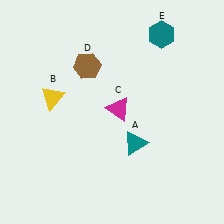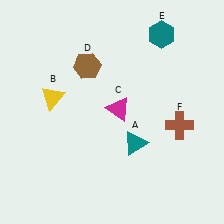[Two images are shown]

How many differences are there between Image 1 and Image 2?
There is 1 difference between the two images.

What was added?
A brown cross (F) was added in Image 2.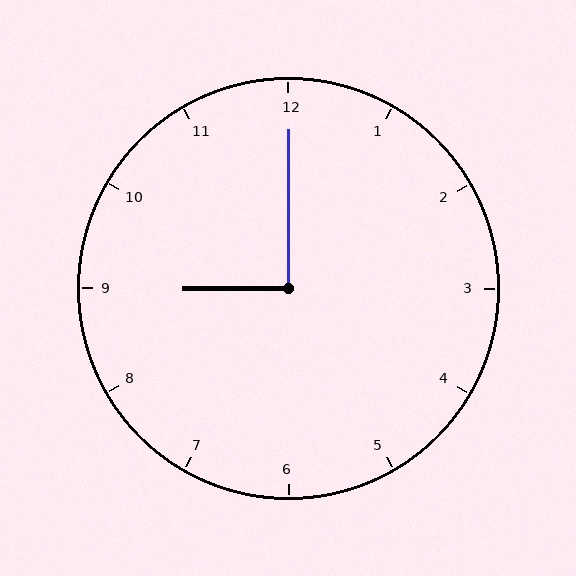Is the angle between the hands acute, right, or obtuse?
It is right.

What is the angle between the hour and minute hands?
Approximately 90 degrees.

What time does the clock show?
9:00.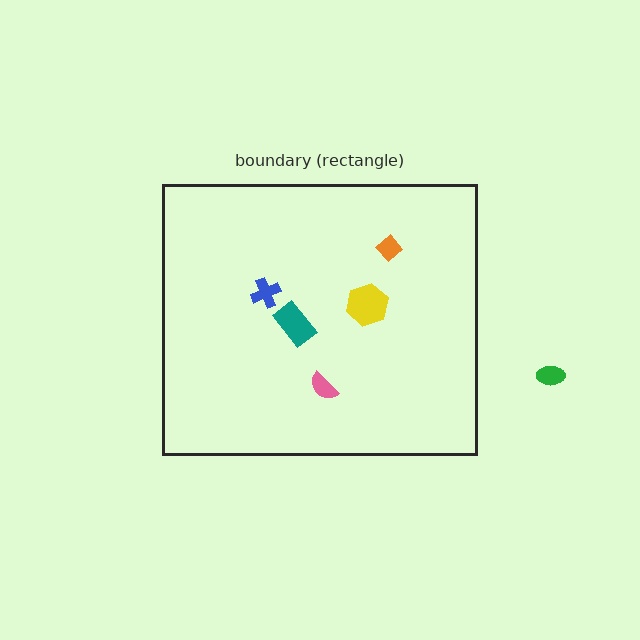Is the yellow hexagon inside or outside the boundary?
Inside.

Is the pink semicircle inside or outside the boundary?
Inside.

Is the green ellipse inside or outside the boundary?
Outside.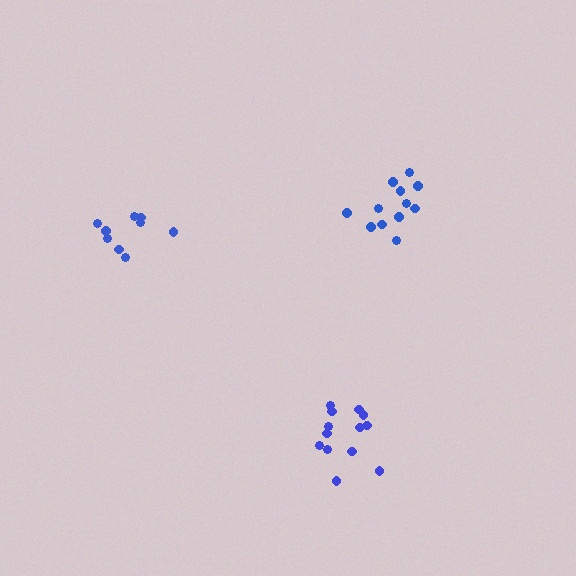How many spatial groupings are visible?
There are 3 spatial groupings.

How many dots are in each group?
Group 1: 9 dots, Group 2: 12 dots, Group 3: 13 dots (34 total).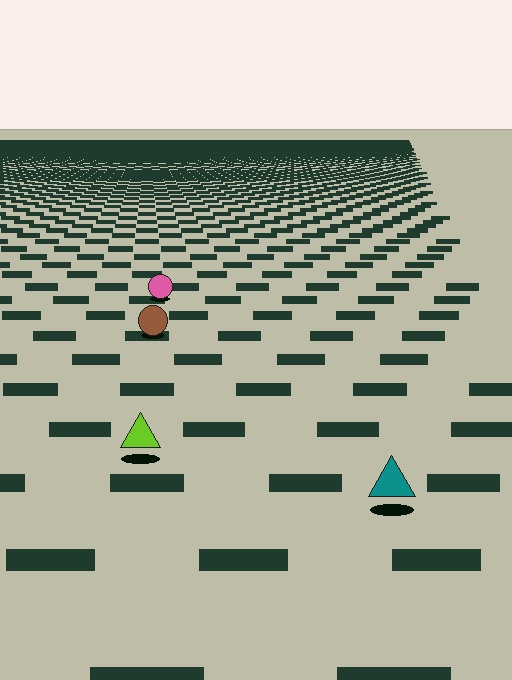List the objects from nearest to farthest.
From nearest to farthest: the teal triangle, the lime triangle, the brown circle, the pink circle.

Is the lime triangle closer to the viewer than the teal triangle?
No. The teal triangle is closer — you can tell from the texture gradient: the ground texture is coarser near it.